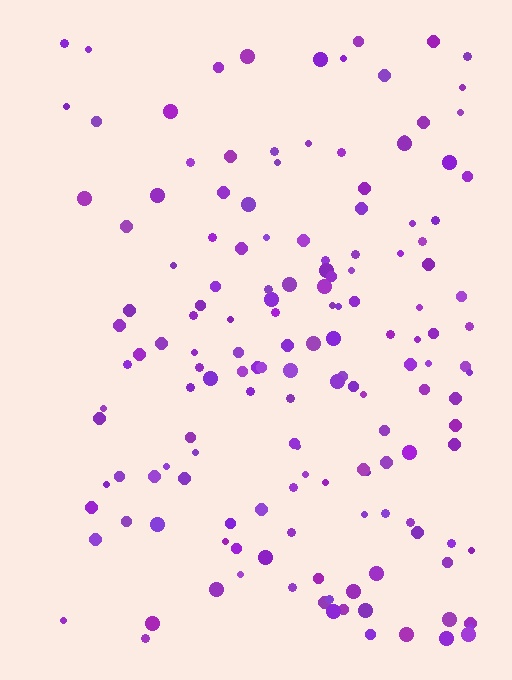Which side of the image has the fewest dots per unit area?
The left.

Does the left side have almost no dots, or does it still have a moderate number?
Still a moderate number, just noticeably fewer than the right.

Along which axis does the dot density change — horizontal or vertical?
Horizontal.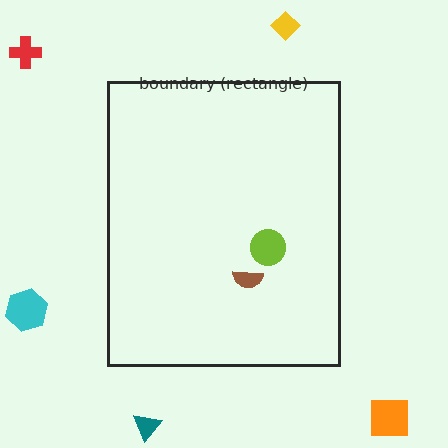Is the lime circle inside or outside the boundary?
Inside.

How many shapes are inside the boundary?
2 inside, 5 outside.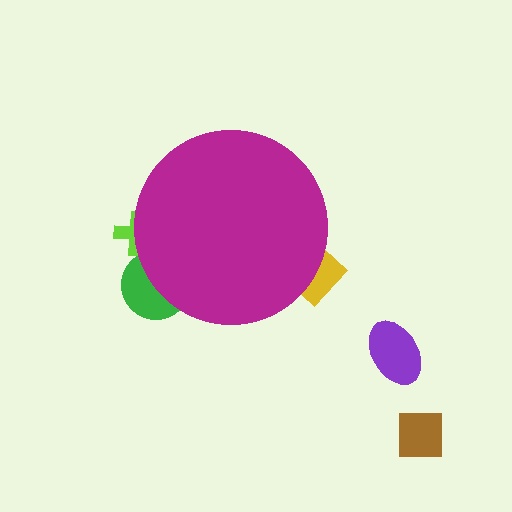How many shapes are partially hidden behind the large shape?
3 shapes are partially hidden.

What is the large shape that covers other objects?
A magenta circle.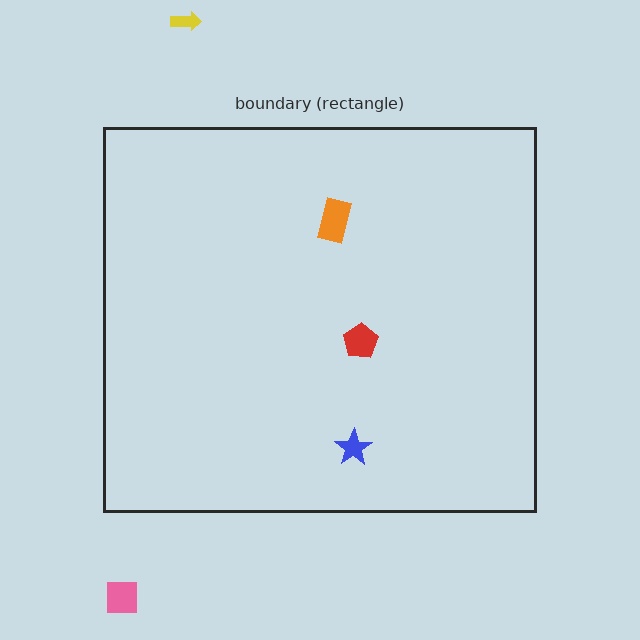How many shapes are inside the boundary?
3 inside, 2 outside.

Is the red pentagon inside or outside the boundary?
Inside.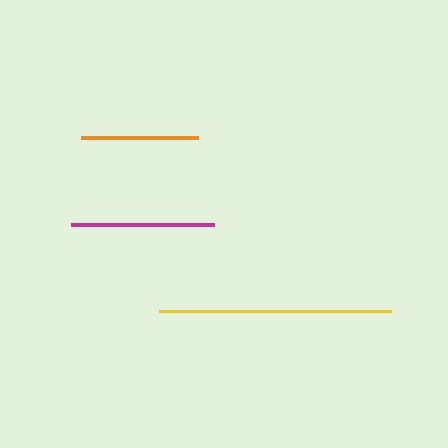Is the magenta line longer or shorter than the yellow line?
The yellow line is longer than the magenta line.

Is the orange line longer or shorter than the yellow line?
The yellow line is longer than the orange line.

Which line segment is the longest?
The yellow line is the longest at approximately 232 pixels.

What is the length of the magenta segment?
The magenta segment is approximately 143 pixels long.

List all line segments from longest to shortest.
From longest to shortest: yellow, magenta, orange.